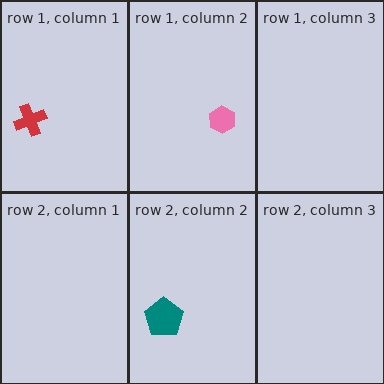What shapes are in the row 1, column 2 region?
The pink hexagon.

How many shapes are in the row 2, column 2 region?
1.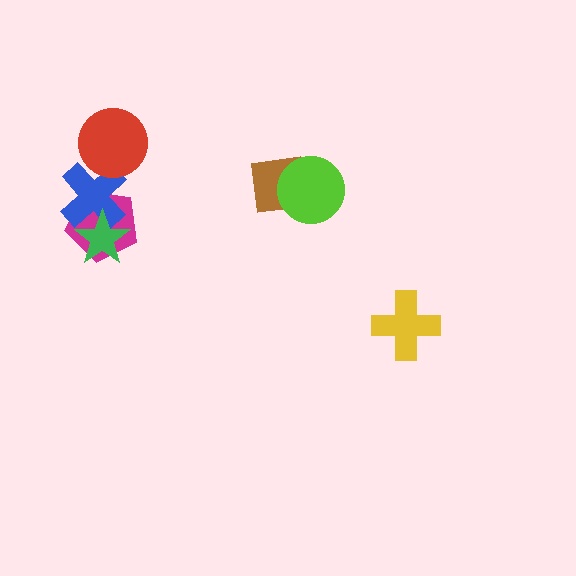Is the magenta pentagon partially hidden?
Yes, it is partially covered by another shape.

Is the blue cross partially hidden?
Yes, it is partially covered by another shape.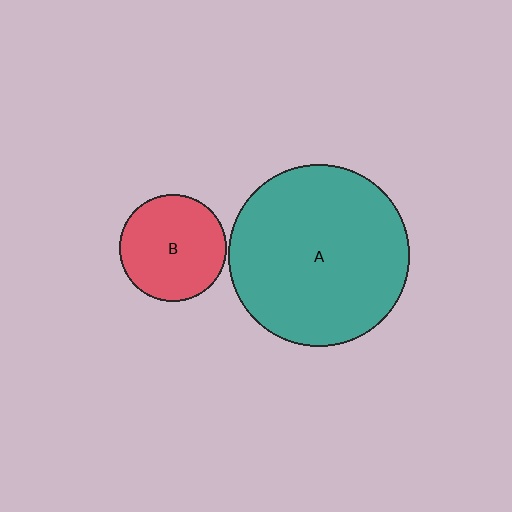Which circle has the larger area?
Circle A (teal).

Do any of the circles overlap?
No, none of the circles overlap.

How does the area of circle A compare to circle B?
Approximately 2.9 times.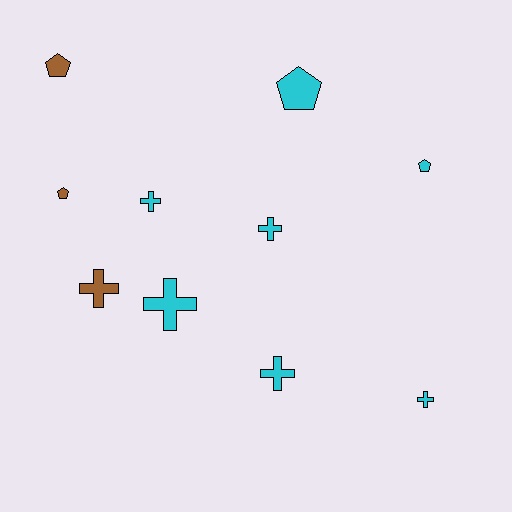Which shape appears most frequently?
Cross, with 6 objects.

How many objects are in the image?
There are 10 objects.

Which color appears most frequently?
Cyan, with 7 objects.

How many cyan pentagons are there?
There are 2 cyan pentagons.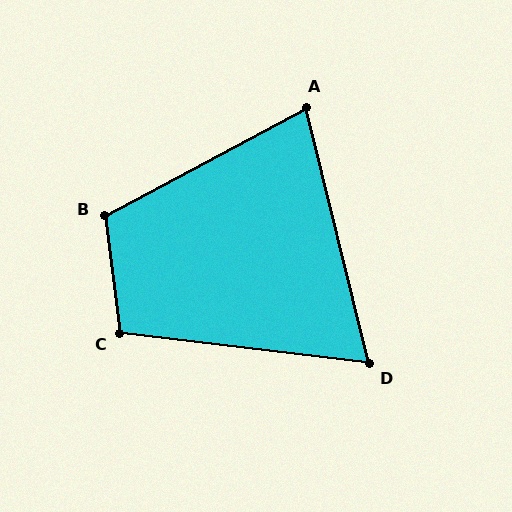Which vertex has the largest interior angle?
B, at approximately 111 degrees.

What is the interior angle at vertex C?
Approximately 104 degrees (obtuse).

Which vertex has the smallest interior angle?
D, at approximately 69 degrees.